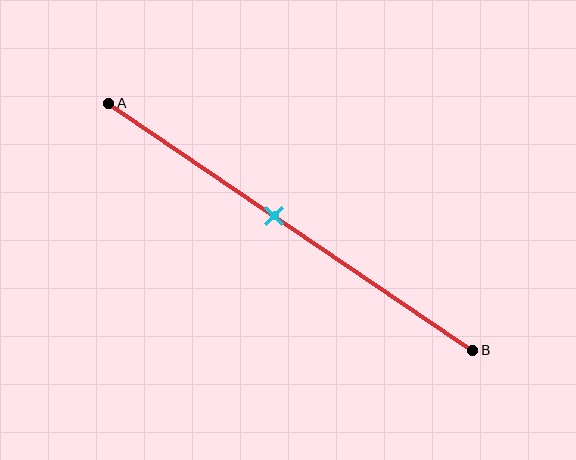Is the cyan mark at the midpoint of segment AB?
No, the mark is at about 45% from A, not at the 50% midpoint.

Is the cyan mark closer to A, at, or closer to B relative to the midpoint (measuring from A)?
The cyan mark is closer to point A than the midpoint of segment AB.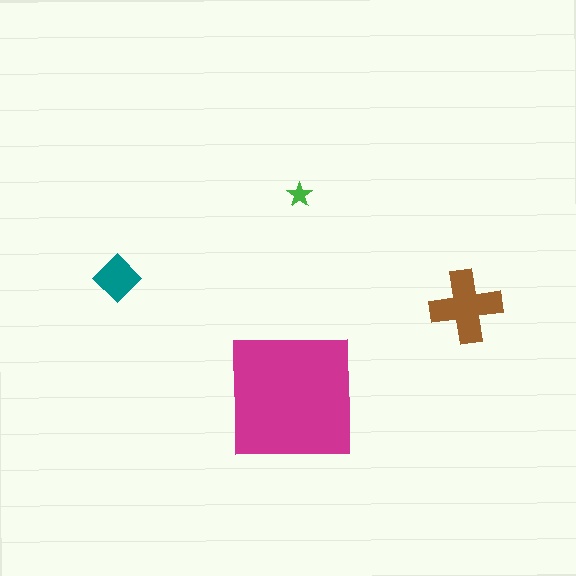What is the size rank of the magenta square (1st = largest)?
1st.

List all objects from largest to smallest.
The magenta square, the brown cross, the teal diamond, the green star.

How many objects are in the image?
There are 4 objects in the image.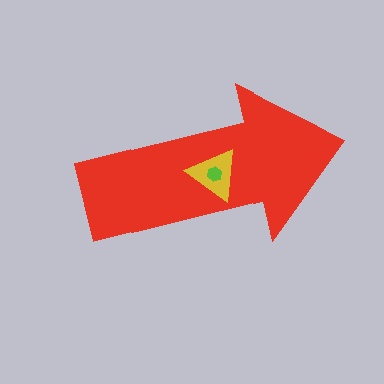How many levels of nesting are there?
3.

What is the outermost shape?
The red arrow.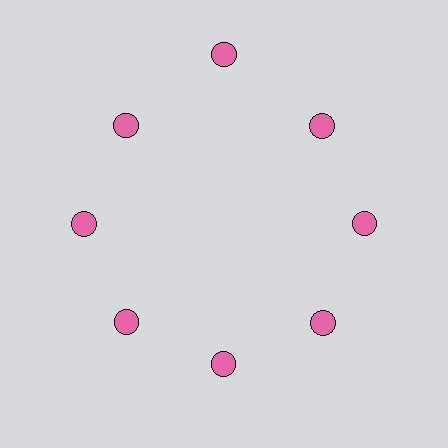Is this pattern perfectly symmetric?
No. The 8 pink circles are arranged in a ring, but one element near the 12 o'clock position is pushed outward from the center, breaking the 8-fold rotational symmetry.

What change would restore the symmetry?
The symmetry would be restored by moving it inward, back onto the ring so that all 8 circles sit at equal angles and equal distance from the center.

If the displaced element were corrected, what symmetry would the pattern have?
It would have 8-fold rotational symmetry — the pattern would map onto itself every 45 degrees.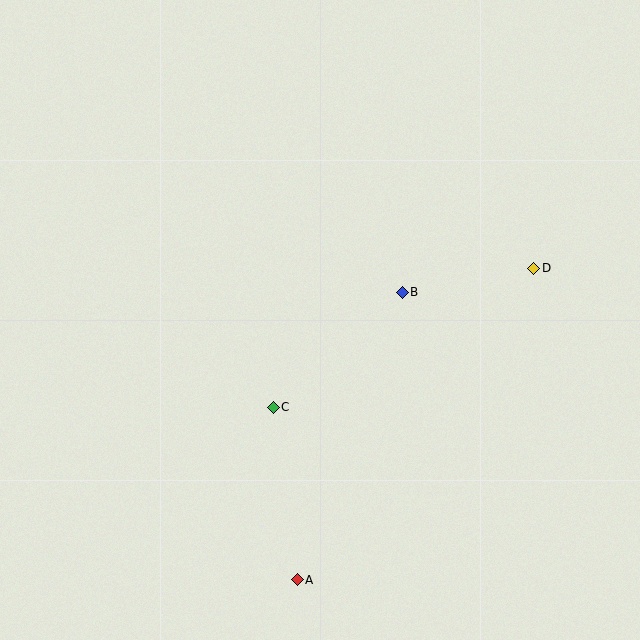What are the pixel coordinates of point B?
Point B is at (402, 292).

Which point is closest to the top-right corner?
Point D is closest to the top-right corner.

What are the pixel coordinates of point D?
Point D is at (534, 268).